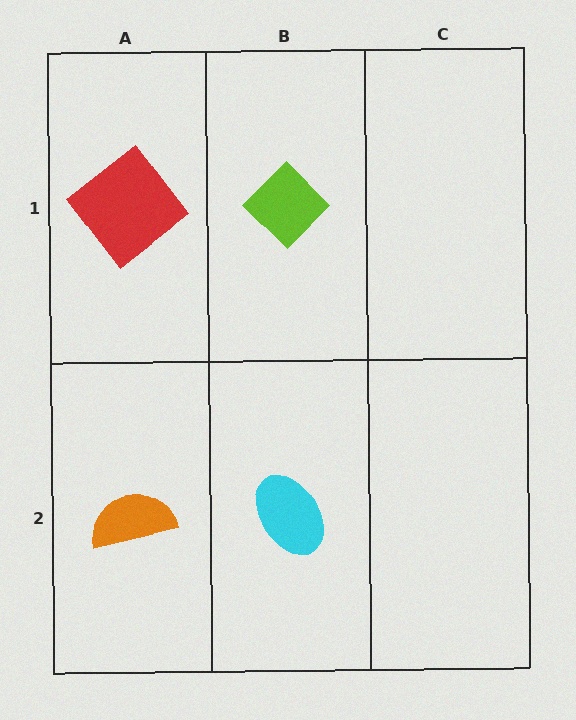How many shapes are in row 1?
2 shapes.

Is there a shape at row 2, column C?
No, that cell is empty.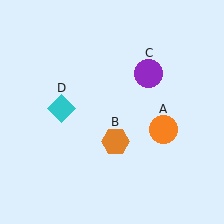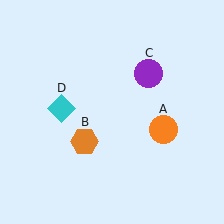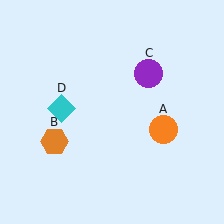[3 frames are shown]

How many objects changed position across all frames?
1 object changed position: orange hexagon (object B).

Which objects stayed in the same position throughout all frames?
Orange circle (object A) and purple circle (object C) and cyan diamond (object D) remained stationary.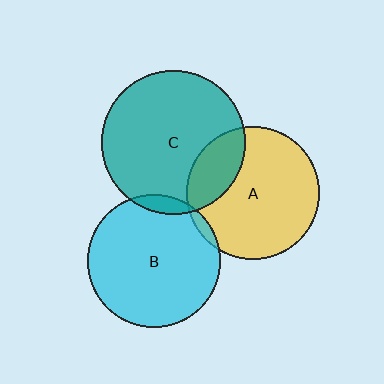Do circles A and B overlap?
Yes.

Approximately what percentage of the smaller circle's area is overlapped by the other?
Approximately 5%.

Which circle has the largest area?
Circle C (teal).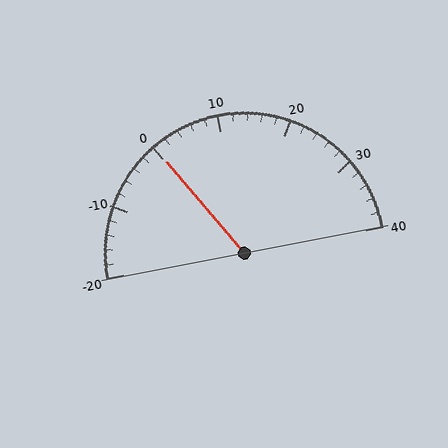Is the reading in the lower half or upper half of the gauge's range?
The reading is in the lower half of the range (-20 to 40).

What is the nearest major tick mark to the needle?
The nearest major tick mark is 0.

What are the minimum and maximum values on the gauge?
The gauge ranges from -20 to 40.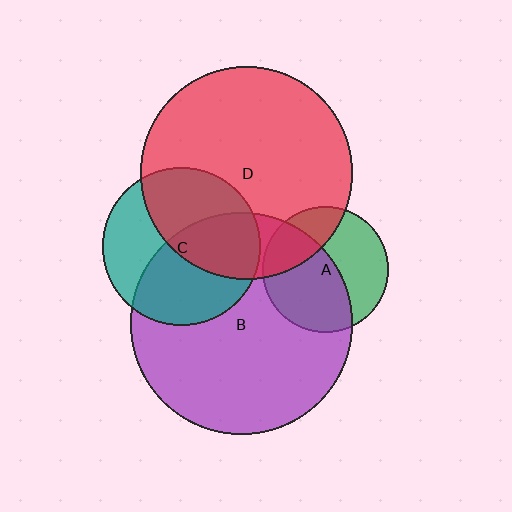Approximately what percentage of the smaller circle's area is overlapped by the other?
Approximately 20%.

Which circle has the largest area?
Circle B (purple).